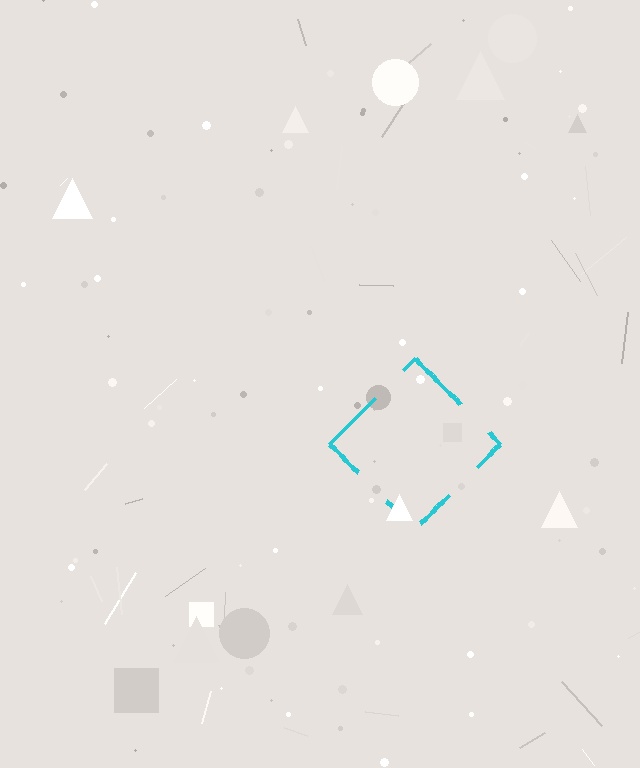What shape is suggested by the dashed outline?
The dashed outline suggests a diamond.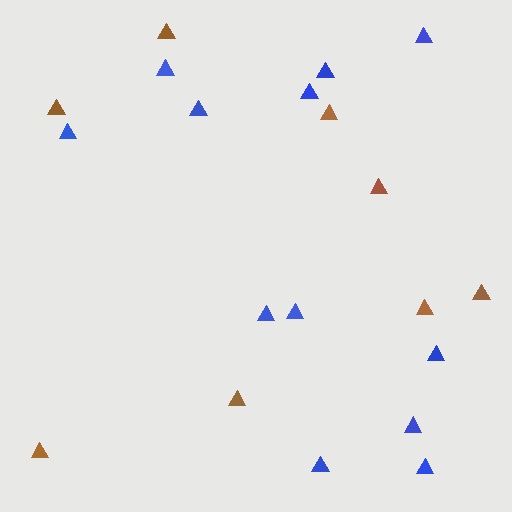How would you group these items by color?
There are 2 groups: one group of brown triangles (8) and one group of blue triangles (12).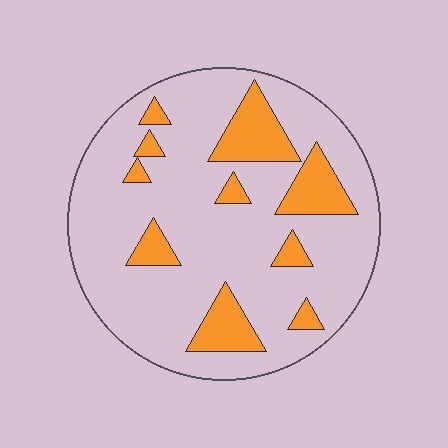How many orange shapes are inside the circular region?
10.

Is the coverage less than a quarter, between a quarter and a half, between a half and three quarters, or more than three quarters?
Less than a quarter.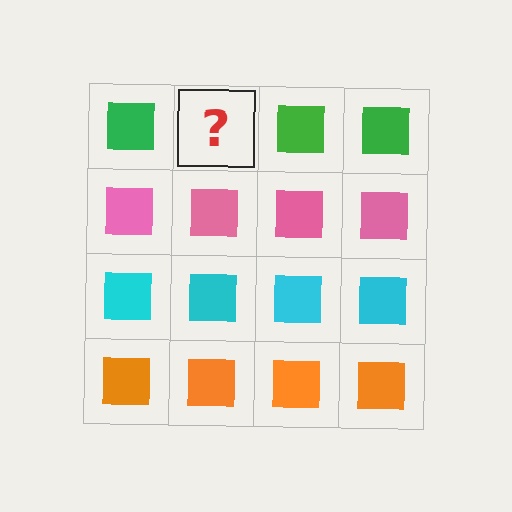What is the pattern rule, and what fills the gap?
The rule is that each row has a consistent color. The gap should be filled with a green square.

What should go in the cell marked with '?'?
The missing cell should contain a green square.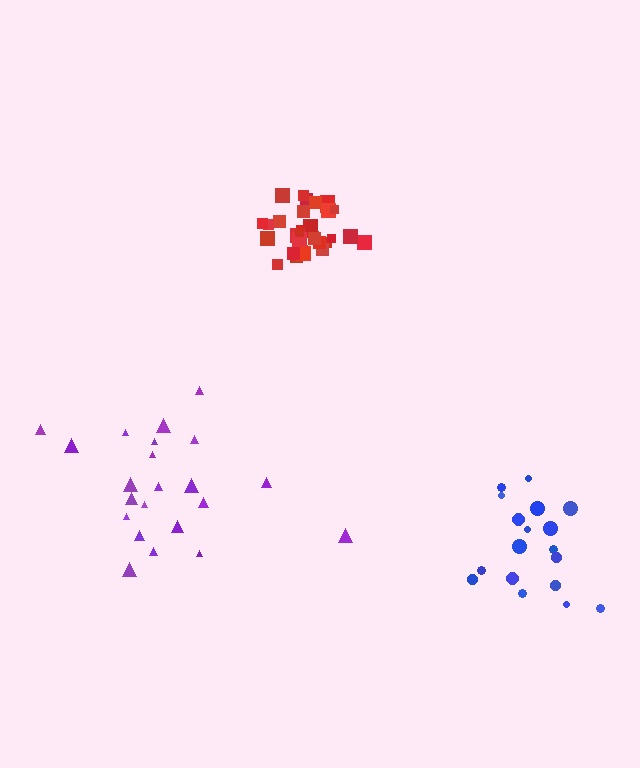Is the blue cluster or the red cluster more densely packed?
Red.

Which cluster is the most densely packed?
Red.